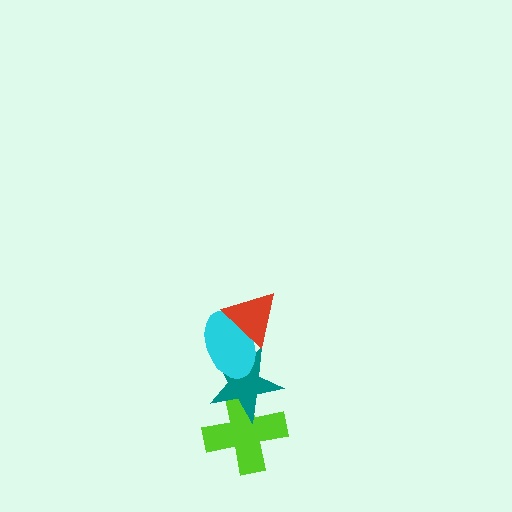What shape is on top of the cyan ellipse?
The red triangle is on top of the cyan ellipse.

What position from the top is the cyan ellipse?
The cyan ellipse is 2nd from the top.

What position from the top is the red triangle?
The red triangle is 1st from the top.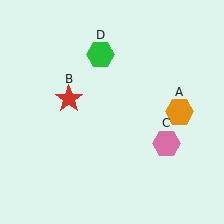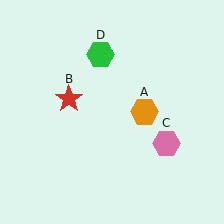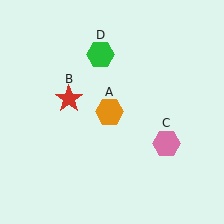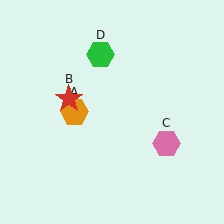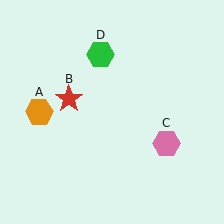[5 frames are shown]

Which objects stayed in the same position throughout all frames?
Red star (object B) and pink hexagon (object C) and green hexagon (object D) remained stationary.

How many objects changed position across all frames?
1 object changed position: orange hexagon (object A).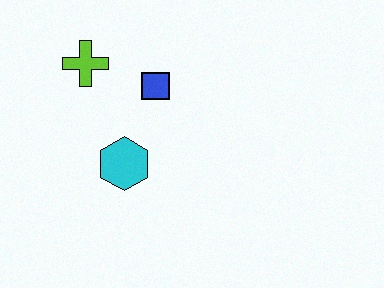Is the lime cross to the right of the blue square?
No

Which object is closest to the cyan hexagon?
The blue square is closest to the cyan hexagon.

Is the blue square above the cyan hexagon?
Yes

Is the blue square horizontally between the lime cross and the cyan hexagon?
No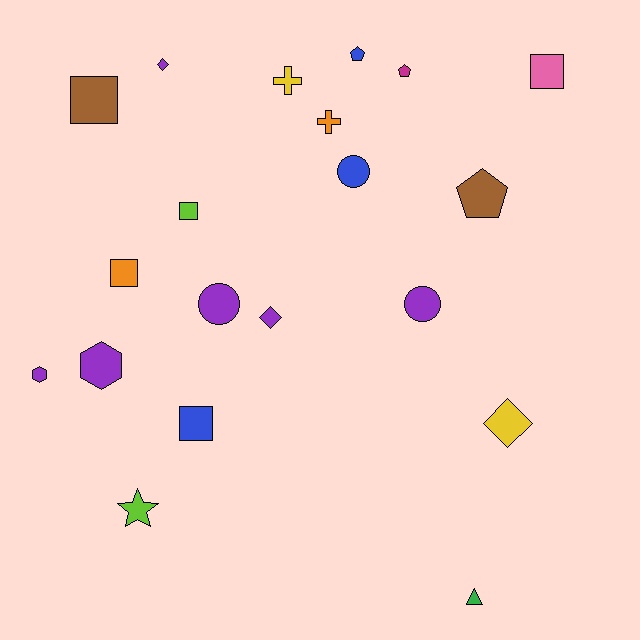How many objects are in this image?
There are 20 objects.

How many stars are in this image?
There is 1 star.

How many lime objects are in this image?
There are 2 lime objects.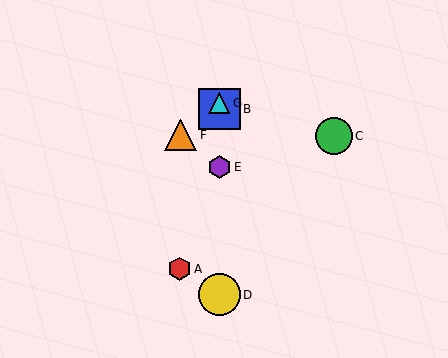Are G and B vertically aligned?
Yes, both are at x≈219.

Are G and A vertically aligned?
No, G is at x≈219 and A is at x≈179.